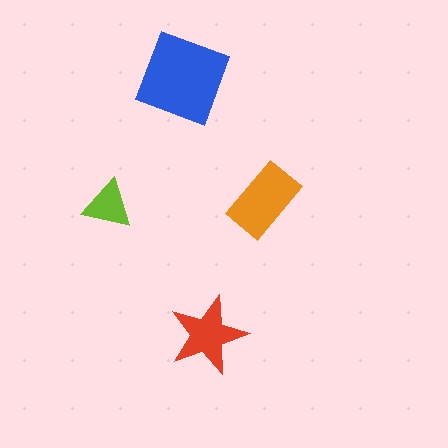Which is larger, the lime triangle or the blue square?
The blue square.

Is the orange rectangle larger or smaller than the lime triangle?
Larger.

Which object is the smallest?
The lime triangle.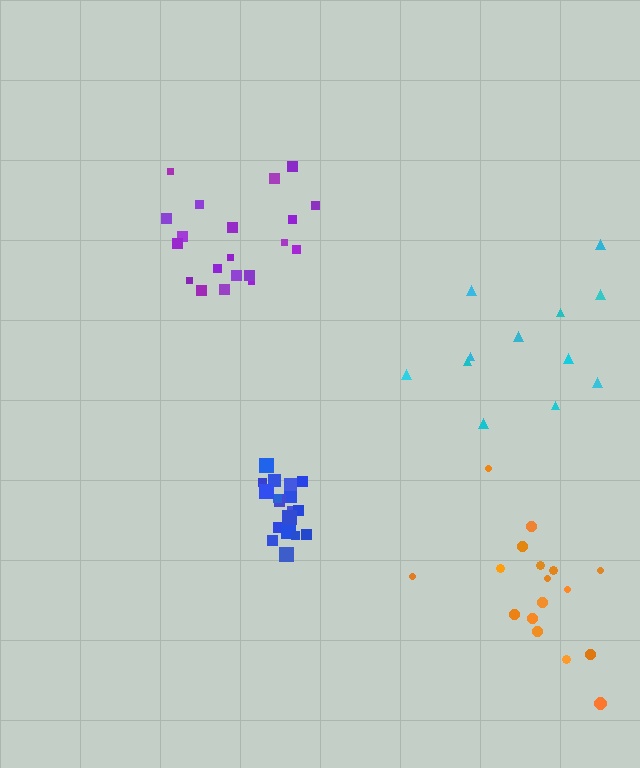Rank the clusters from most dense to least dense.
blue, purple, orange, cyan.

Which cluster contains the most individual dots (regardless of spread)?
Purple (20).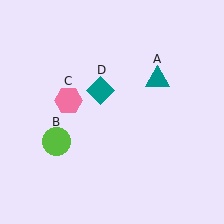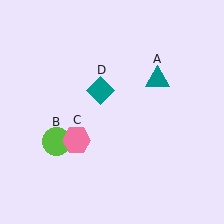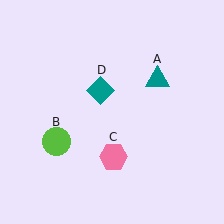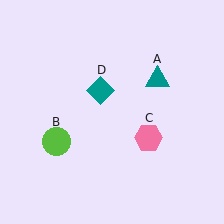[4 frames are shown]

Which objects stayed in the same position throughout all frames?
Teal triangle (object A) and lime circle (object B) and teal diamond (object D) remained stationary.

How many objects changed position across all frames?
1 object changed position: pink hexagon (object C).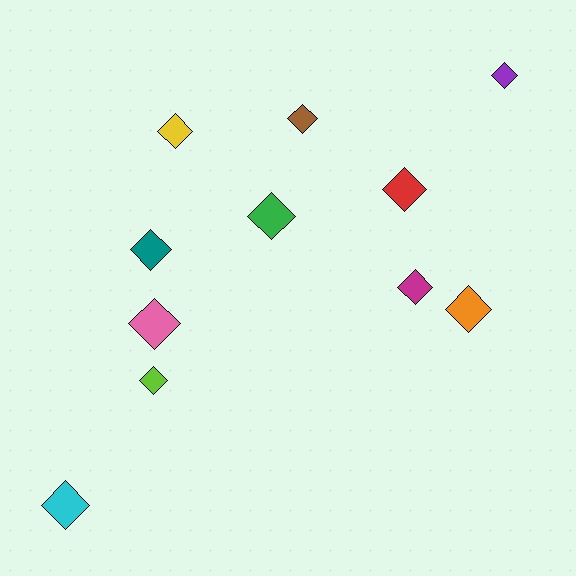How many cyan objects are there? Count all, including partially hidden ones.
There is 1 cyan object.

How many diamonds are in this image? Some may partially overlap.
There are 11 diamonds.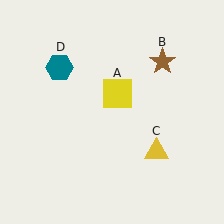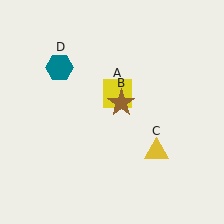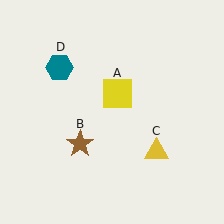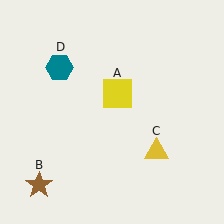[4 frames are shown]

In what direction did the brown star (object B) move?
The brown star (object B) moved down and to the left.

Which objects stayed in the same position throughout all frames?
Yellow square (object A) and yellow triangle (object C) and teal hexagon (object D) remained stationary.